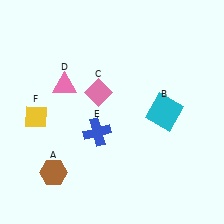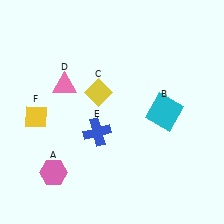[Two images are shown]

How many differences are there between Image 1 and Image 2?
There are 2 differences between the two images.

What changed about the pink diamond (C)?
In Image 1, C is pink. In Image 2, it changed to yellow.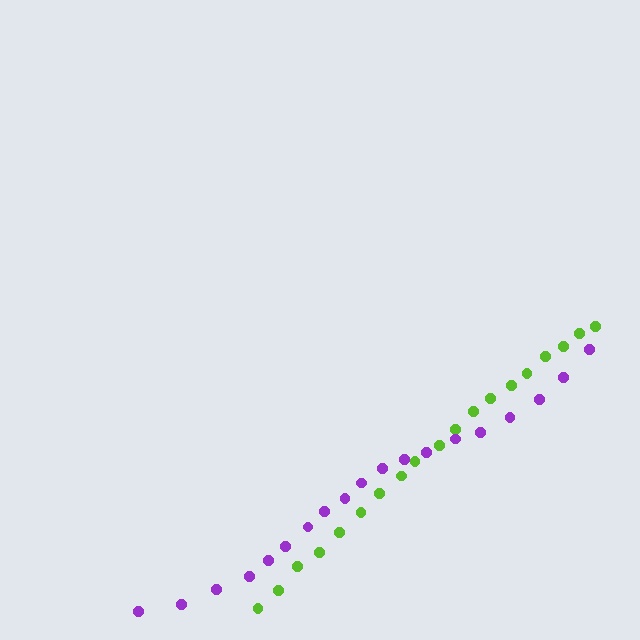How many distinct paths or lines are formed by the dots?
There are 2 distinct paths.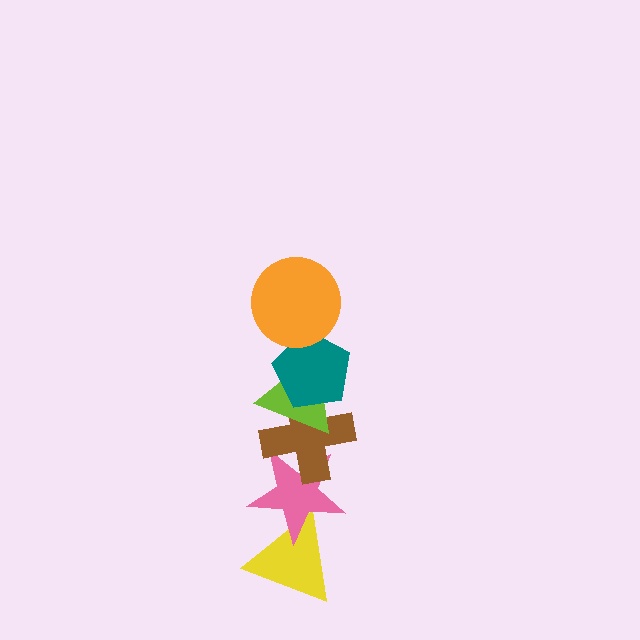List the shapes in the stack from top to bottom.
From top to bottom: the orange circle, the teal pentagon, the lime triangle, the brown cross, the pink star, the yellow triangle.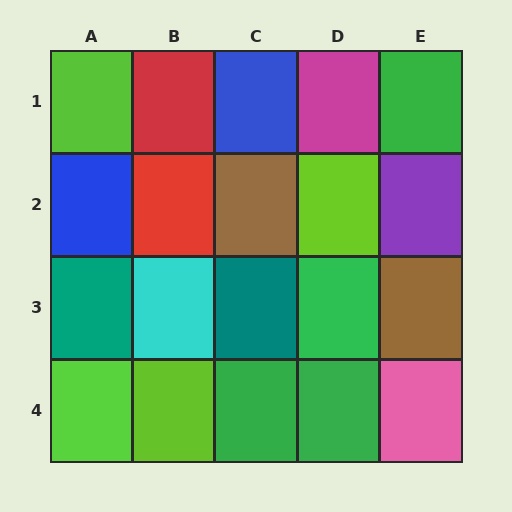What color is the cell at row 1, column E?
Green.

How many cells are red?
2 cells are red.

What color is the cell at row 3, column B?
Cyan.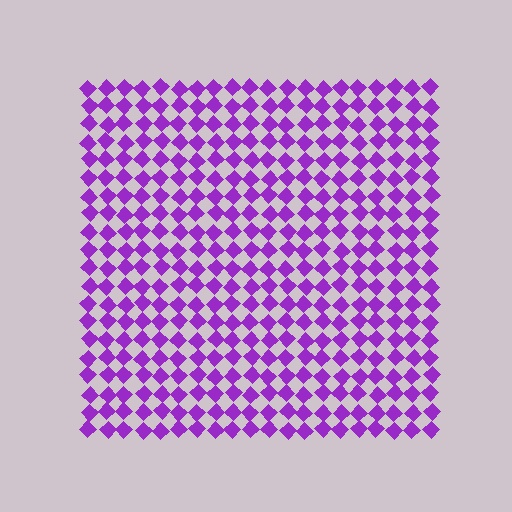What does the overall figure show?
The overall figure shows a square.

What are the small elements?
The small elements are diamonds.